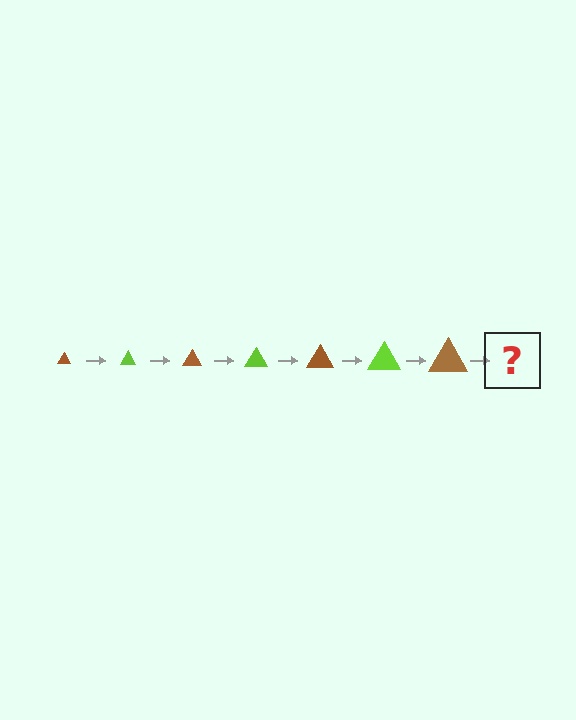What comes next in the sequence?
The next element should be a lime triangle, larger than the previous one.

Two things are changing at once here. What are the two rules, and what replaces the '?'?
The two rules are that the triangle grows larger each step and the color cycles through brown and lime. The '?' should be a lime triangle, larger than the previous one.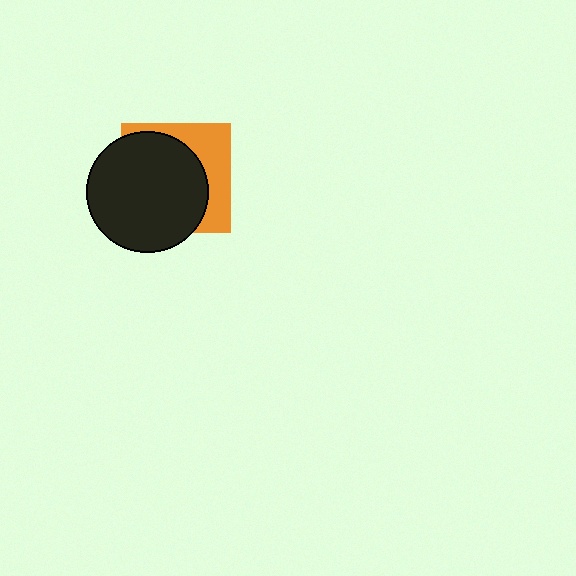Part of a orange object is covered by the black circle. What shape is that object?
It is a square.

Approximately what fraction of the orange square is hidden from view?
Roughly 65% of the orange square is hidden behind the black circle.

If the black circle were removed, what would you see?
You would see the complete orange square.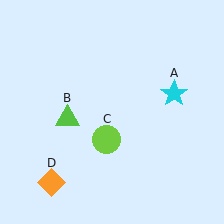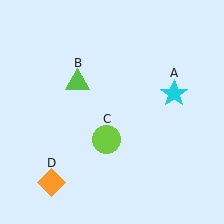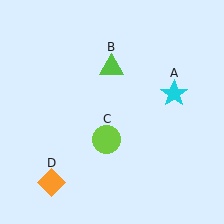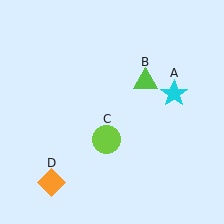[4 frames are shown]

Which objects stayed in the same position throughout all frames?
Cyan star (object A) and lime circle (object C) and orange diamond (object D) remained stationary.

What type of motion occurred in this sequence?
The lime triangle (object B) rotated clockwise around the center of the scene.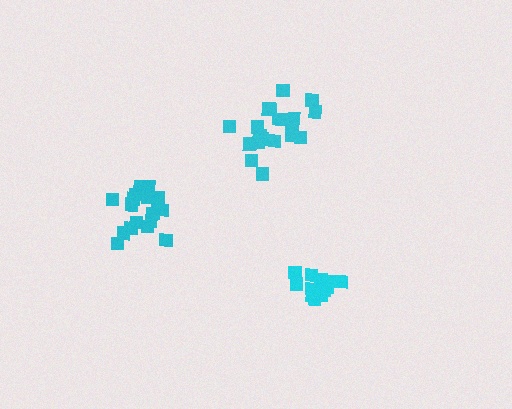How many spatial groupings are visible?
There are 3 spatial groupings.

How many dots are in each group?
Group 1: 15 dots, Group 2: 20 dots, Group 3: 18 dots (53 total).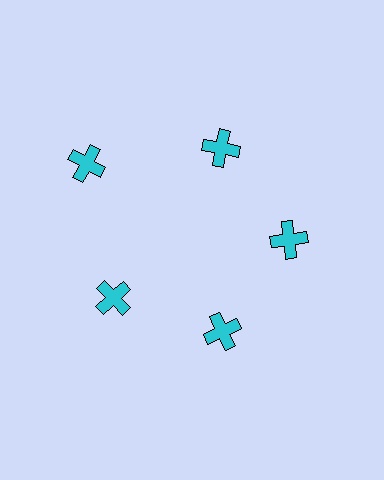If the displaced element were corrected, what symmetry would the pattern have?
It would have 5-fold rotational symmetry — the pattern would map onto itself every 72 degrees.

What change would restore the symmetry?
The symmetry would be restored by moving it inward, back onto the ring so that all 5 crosses sit at equal angles and equal distance from the center.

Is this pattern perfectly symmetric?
No. The 5 cyan crosses are arranged in a ring, but one element near the 10 o'clock position is pushed outward from the center, breaking the 5-fold rotational symmetry.